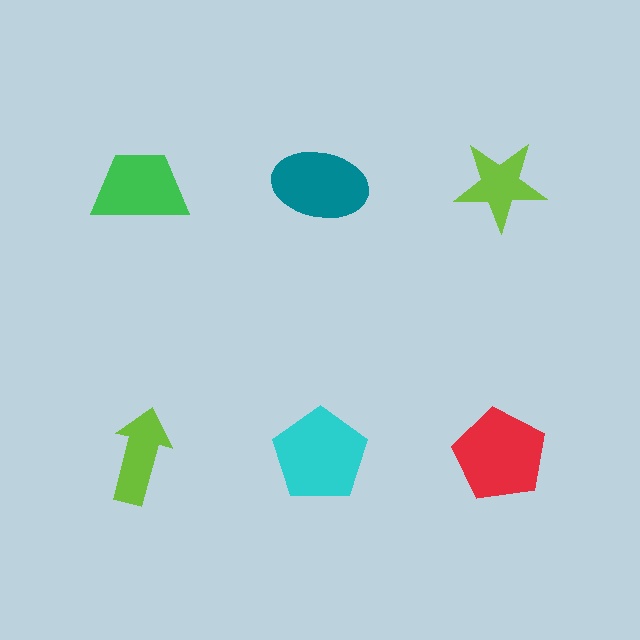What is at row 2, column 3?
A red pentagon.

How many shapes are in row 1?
3 shapes.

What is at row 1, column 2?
A teal ellipse.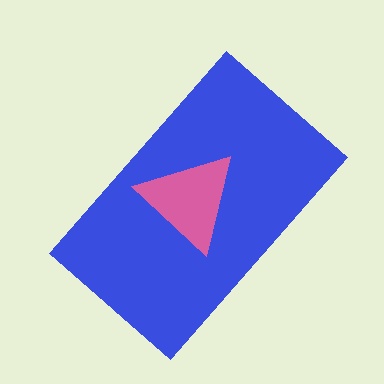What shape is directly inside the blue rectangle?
The pink triangle.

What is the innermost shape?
The pink triangle.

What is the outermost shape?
The blue rectangle.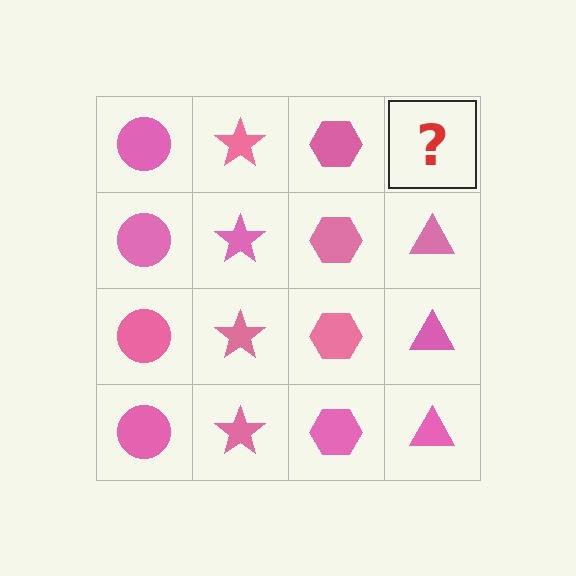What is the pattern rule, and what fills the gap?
The rule is that each column has a consistent shape. The gap should be filled with a pink triangle.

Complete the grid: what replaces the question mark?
The question mark should be replaced with a pink triangle.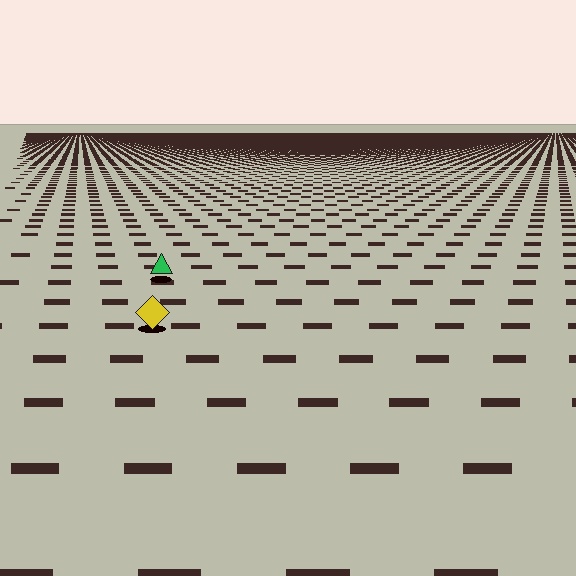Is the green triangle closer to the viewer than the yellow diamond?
No. The yellow diamond is closer — you can tell from the texture gradient: the ground texture is coarser near it.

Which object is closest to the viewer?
The yellow diamond is closest. The texture marks near it are larger and more spread out.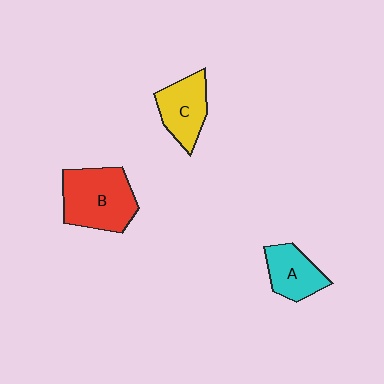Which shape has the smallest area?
Shape A (cyan).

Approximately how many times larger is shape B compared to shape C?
Approximately 1.5 times.